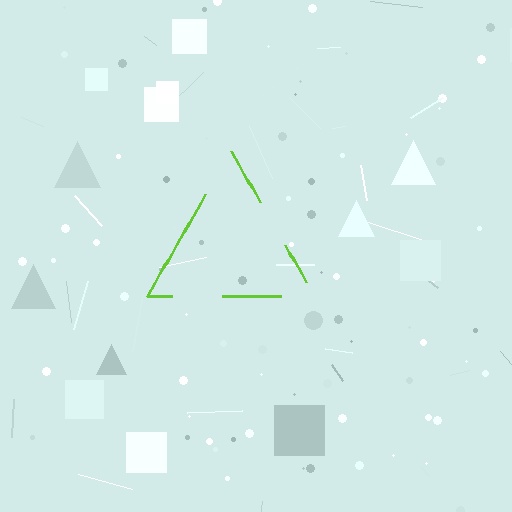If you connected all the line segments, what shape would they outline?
They would outline a triangle.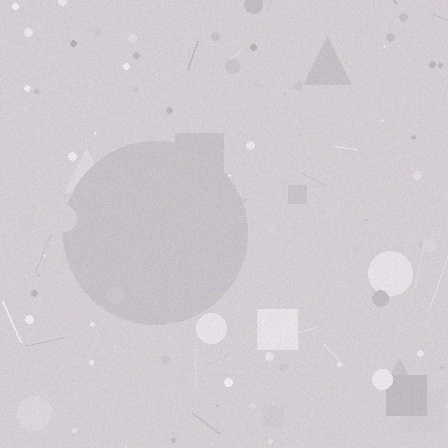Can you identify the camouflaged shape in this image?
The camouflaged shape is a circle.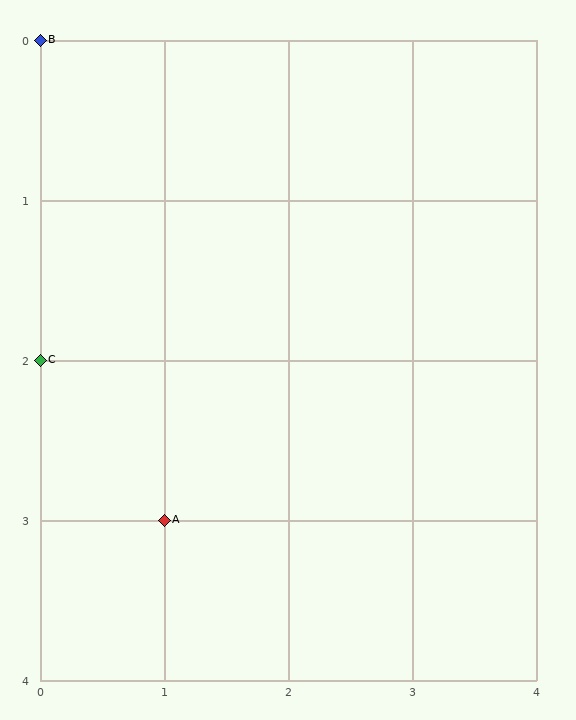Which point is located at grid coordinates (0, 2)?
Point C is at (0, 2).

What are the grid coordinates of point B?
Point B is at grid coordinates (0, 0).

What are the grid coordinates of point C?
Point C is at grid coordinates (0, 2).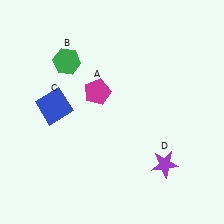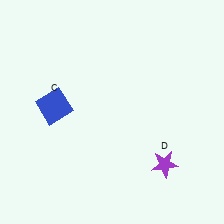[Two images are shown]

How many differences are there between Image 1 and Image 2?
There are 2 differences between the two images.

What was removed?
The green hexagon (B), the magenta pentagon (A) were removed in Image 2.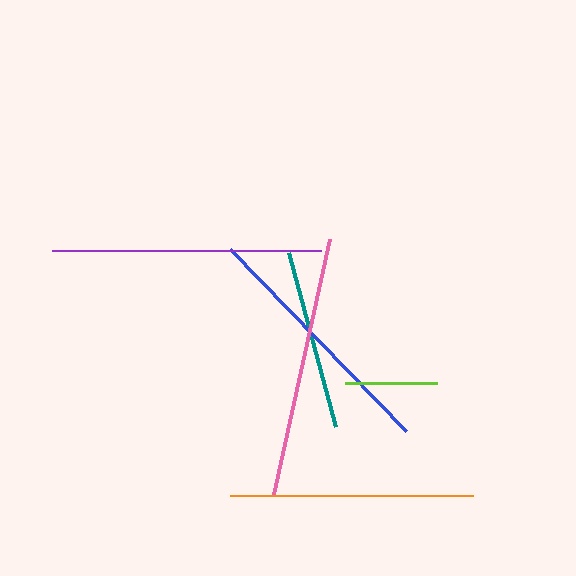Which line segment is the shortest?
The lime line is the shortest at approximately 92 pixels.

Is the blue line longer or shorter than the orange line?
The blue line is longer than the orange line.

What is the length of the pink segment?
The pink segment is approximately 262 pixels long.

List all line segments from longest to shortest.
From longest to shortest: purple, pink, blue, orange, teal, lime.